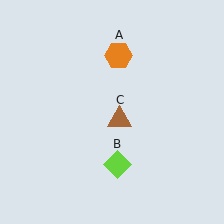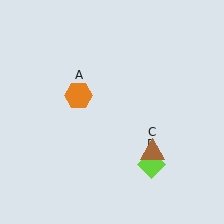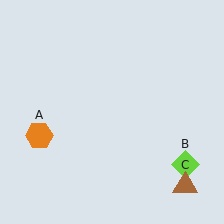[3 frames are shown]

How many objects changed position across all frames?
3 objects changed position: orange hexagon (object A), lime diamond (object B), brown triangle (object C).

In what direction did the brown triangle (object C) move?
The brown triangle (object C) moved down and to the right.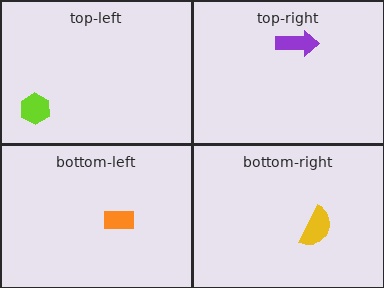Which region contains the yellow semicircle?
The bottom-right region.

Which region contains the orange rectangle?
The bottom-left region.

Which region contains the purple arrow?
The top-right region.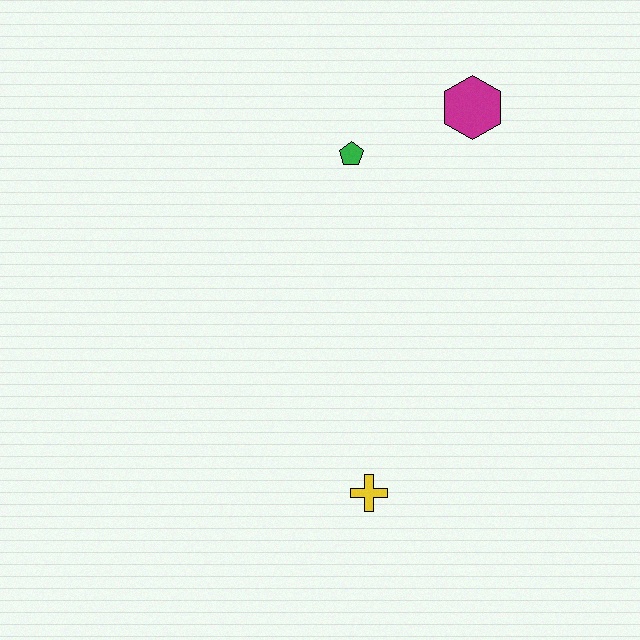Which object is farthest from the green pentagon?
The yellow cross is farthest from the green pentagon.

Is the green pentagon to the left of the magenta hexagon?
Yes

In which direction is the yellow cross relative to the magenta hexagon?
The yellow cross is below the magenta hexagon.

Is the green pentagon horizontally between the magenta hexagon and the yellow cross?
No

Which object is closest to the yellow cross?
The green pentagon is closest to the yellow cross.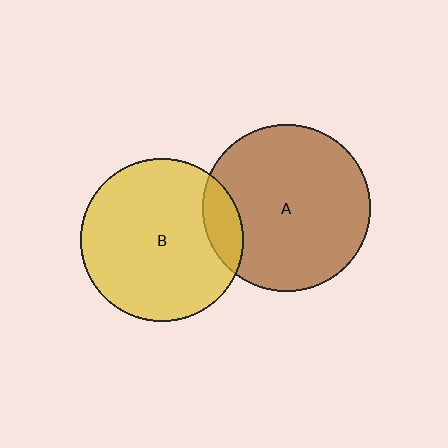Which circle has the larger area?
Circle A (brown).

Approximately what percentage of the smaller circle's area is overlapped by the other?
Approximately 15%.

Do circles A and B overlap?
Yes.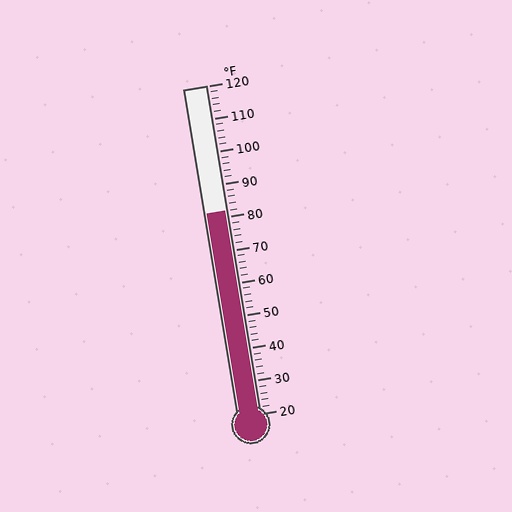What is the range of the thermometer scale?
The thermometer scale ranges from 20°F to 120°F.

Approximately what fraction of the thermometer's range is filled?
The thermometer is filled to approximately 60% of its range.